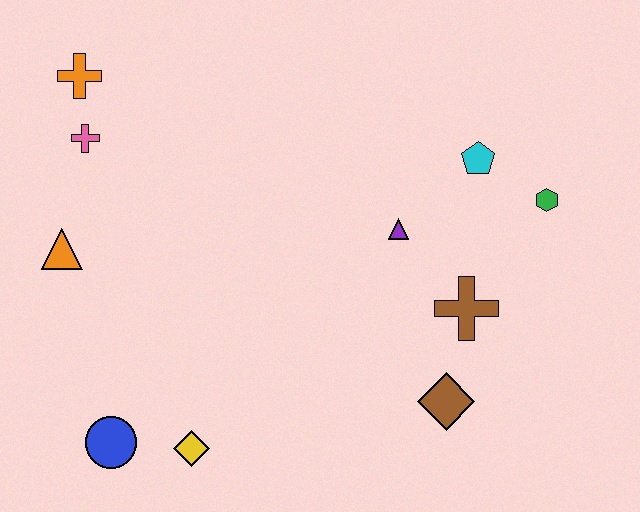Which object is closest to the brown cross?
The brown diamond is closest to the brown cross.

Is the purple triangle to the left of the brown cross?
Yes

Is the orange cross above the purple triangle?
Yes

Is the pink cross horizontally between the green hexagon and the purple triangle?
No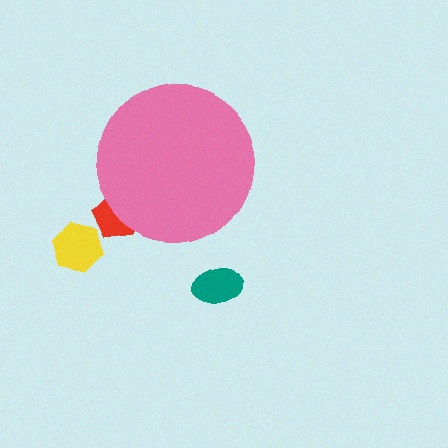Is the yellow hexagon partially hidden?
No, the yellow hexagon is fully visible.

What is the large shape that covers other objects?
A pink circle.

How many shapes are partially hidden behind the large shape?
1 shape is partially hidden.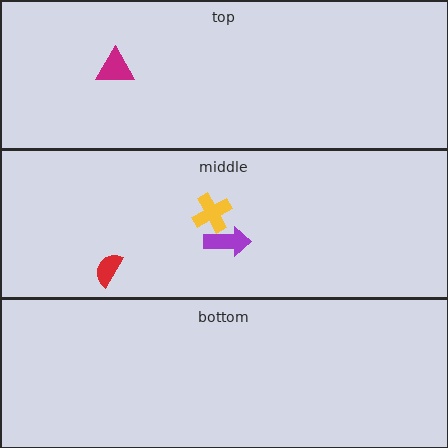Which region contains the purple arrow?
The middle region.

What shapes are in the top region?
The magenta triangle.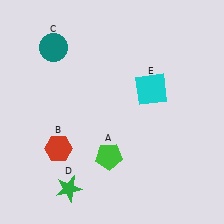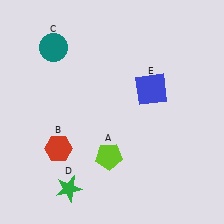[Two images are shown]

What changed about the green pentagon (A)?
In Image 1, A is green. In Image 2, it changed to lime.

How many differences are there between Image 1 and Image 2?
There are 2 differences between the two images.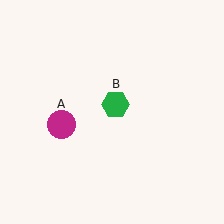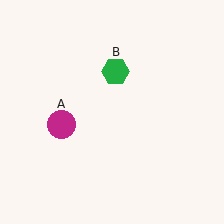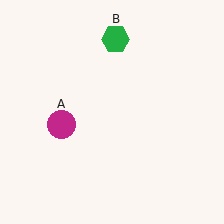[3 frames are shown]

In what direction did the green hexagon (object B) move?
The green hexagon (object B) moved up.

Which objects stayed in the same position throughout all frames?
Magenta circle (object A) remained stationary.